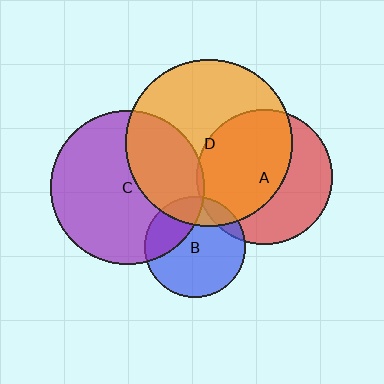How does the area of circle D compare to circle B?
Approximately 2.8 times.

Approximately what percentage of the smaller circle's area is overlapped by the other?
Approximately 10%.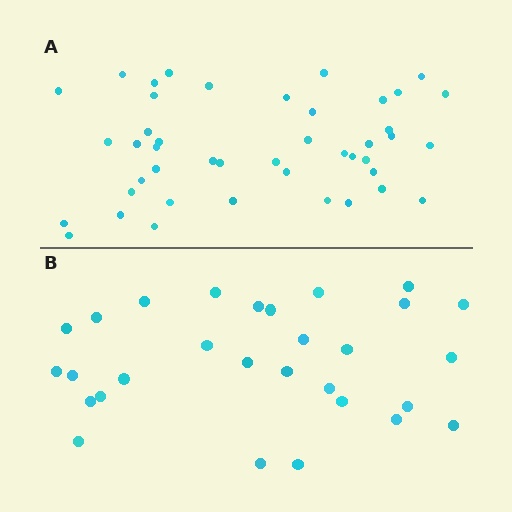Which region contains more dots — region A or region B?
Region A (the top region) has more dots.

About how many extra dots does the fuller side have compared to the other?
Region A has approximately 15 more dots than region B.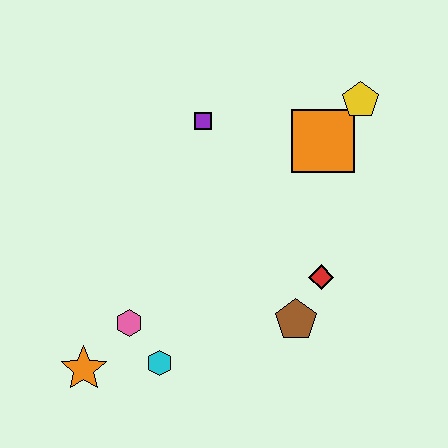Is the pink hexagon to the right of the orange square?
No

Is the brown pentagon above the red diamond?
No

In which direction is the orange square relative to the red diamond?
The orange square is above the red diamond.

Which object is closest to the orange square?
The yellow pentagon is closest to the orange square.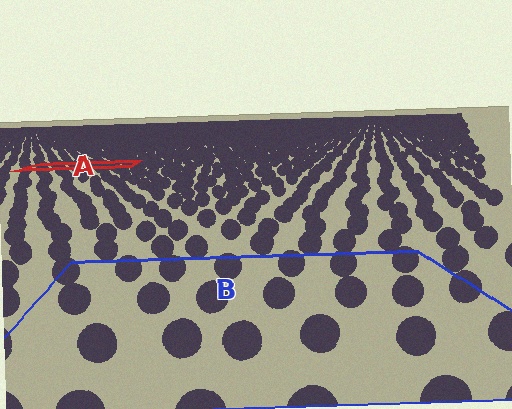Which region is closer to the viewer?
Region B is closer. The texture elements there are larger and more spread out.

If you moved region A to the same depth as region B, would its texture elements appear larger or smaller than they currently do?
They would appear larger. At a closer depth, the same texture elements are projected at a bigger on-screen size.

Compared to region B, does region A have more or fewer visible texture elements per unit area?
Region A has more texture elements per unit area — they are packed more densely because it is farther away.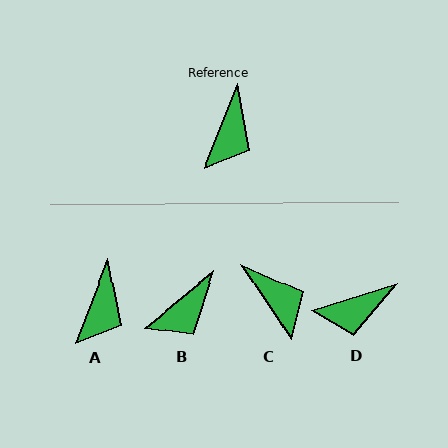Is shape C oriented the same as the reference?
No, it is off by about 54 degrees.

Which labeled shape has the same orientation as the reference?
A.